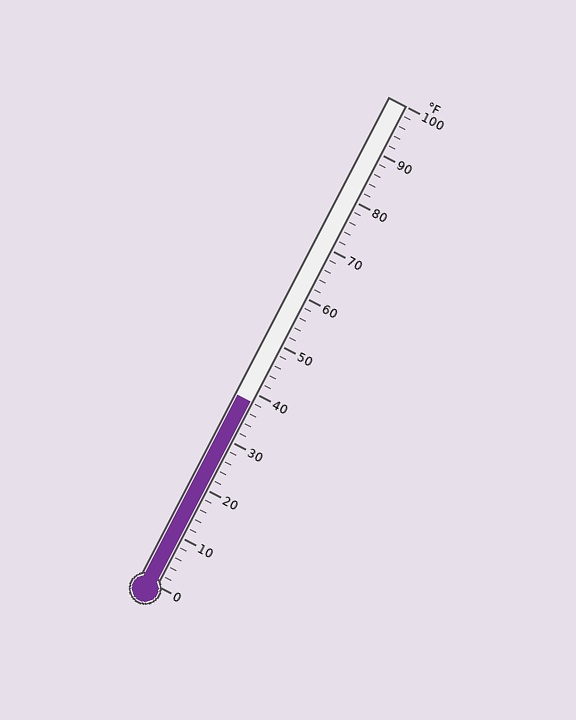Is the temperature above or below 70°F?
The temperature is below 70°F.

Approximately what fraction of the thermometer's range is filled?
The thermometer is filled to approximately 40% of its range.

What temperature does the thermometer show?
The thermometer shows approximately 38°F.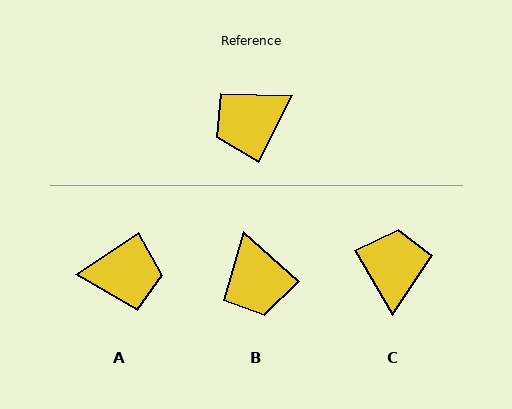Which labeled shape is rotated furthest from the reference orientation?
A, about 151 degrees away.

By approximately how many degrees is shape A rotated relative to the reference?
Approximately 151 degrees counter-clockwise.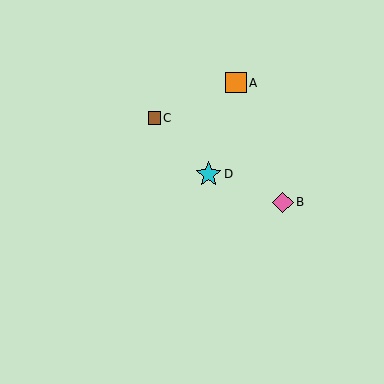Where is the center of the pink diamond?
The center of the pink diamond is at (283, 202).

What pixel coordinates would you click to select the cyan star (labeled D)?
Click at (209, 174) to select the cyan star D.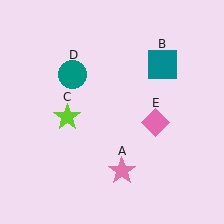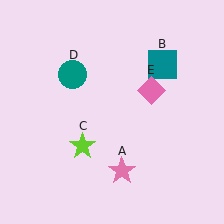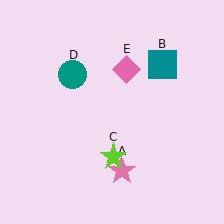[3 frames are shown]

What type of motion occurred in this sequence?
The lime star (object C), pink diamond (object E) rotated counterclockwise around the center of the scene.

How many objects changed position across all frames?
2 objects changed position: lime star (object C), pink diamond (object E).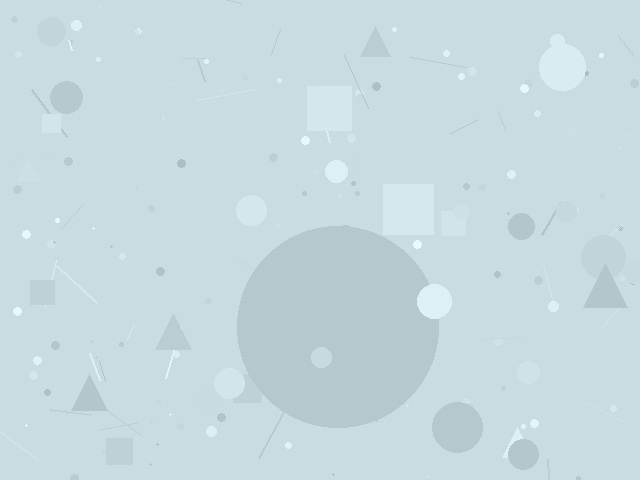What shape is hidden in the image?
A circle is hidden in the image.